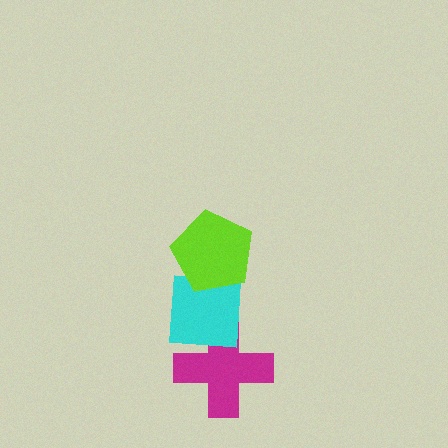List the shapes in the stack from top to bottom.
From top to bottom: the lime pentagon, the cyan square, the magenta cross.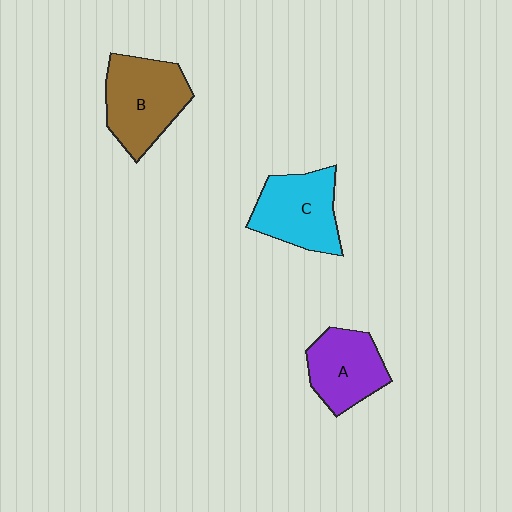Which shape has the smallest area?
Shape A (purple).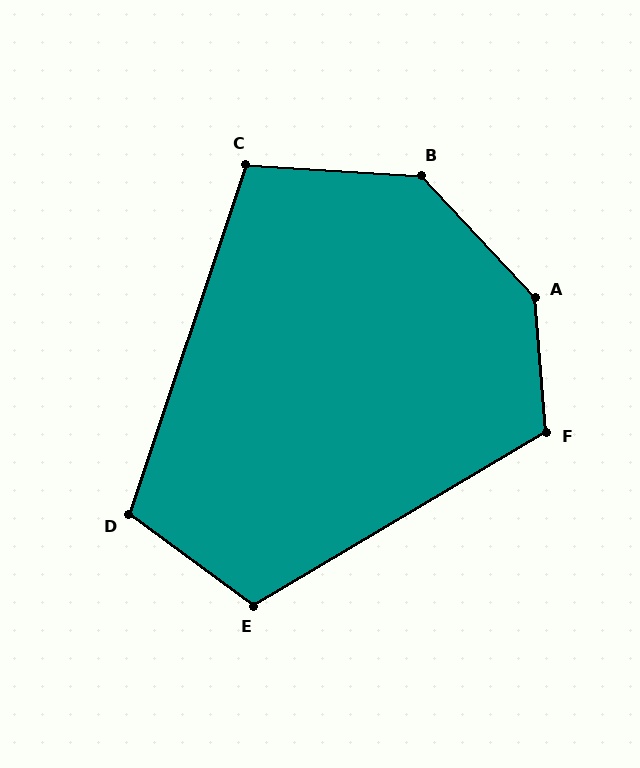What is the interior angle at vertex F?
Approximately 116 degrees (obtuse).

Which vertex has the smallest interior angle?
C, at approximately 105 degrees.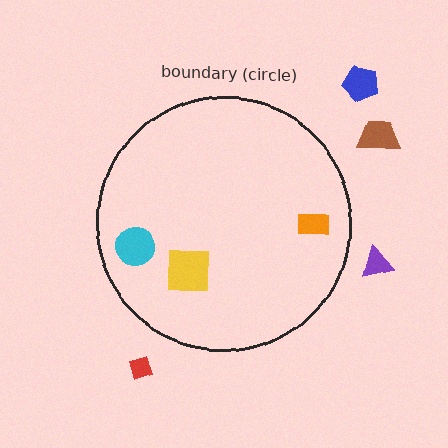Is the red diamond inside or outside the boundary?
Outside.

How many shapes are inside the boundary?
3 inside, 4 outside.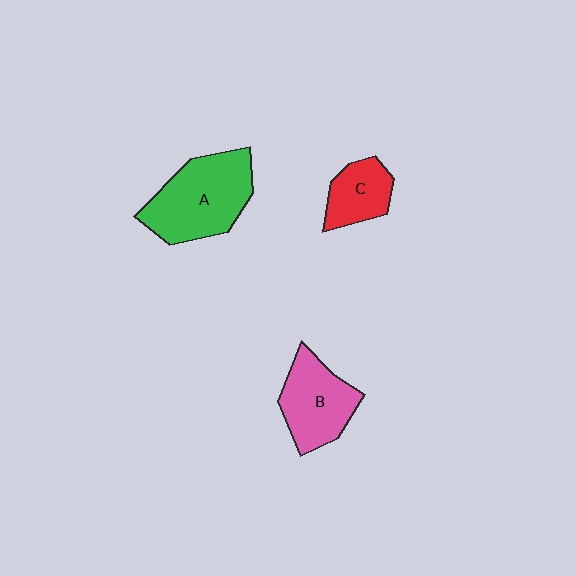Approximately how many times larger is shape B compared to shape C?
Approximately 1.5 times.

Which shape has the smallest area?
Shape C (red).